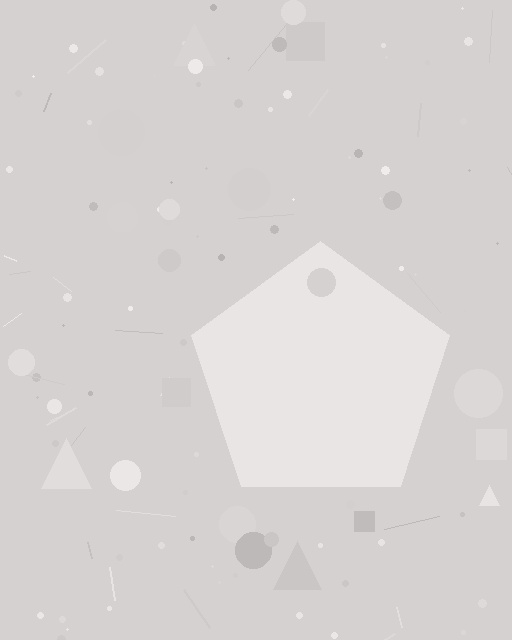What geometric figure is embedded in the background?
A pentagon is embedded in the background.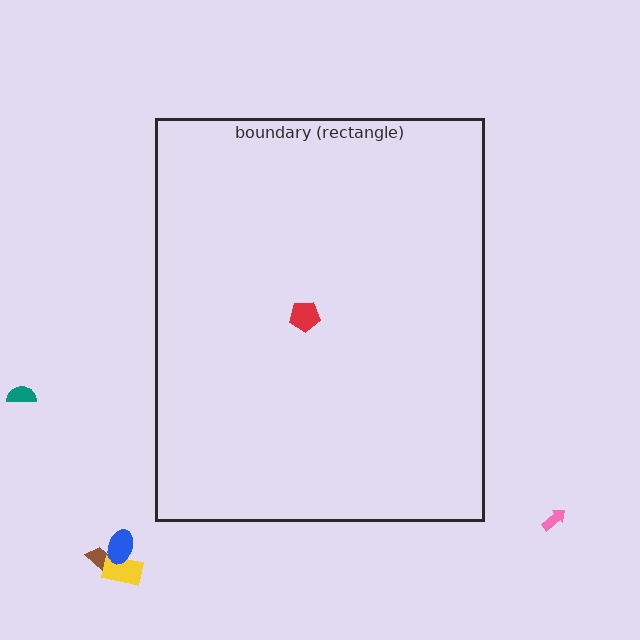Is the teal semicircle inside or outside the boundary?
Outside.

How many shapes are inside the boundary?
1 inside, 5 outside.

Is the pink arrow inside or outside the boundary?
Outside.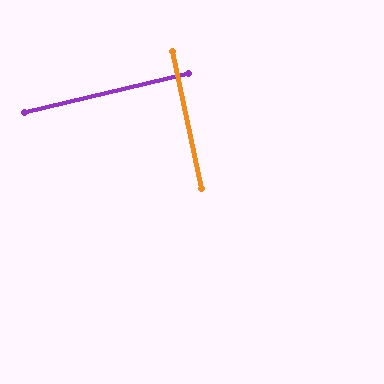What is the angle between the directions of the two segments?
Approximately 89 degrees.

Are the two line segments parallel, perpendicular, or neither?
Perpendicular — they meet at approximately 89°.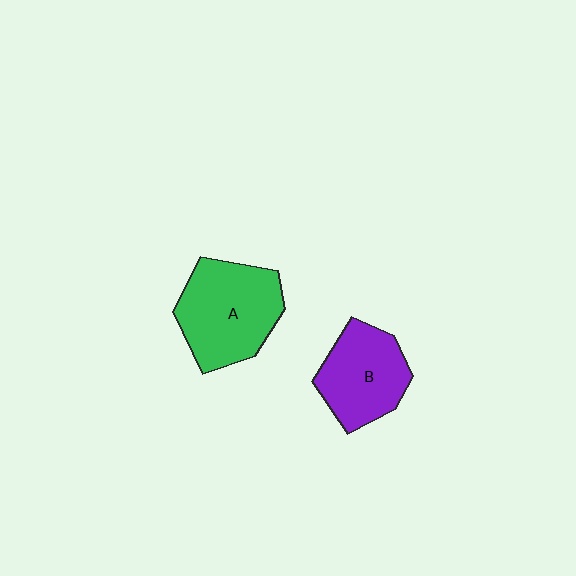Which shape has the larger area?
Shape A (green).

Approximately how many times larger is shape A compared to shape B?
Approximately 1.3 times.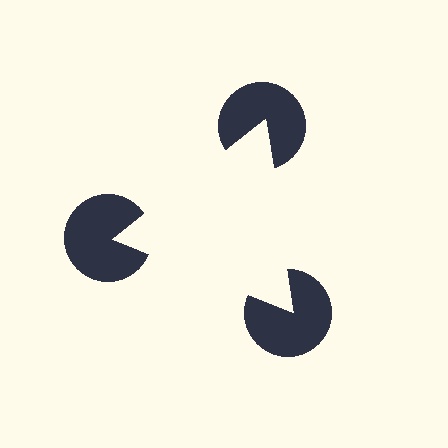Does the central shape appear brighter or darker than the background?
It typically appears slightly brighter than the background, even though no actual brightness change is drawn.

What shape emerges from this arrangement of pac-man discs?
An illusory triangle — its edges are inferred from the aligned wedge cuts in the pac-man discs, not physically drawn.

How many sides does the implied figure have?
3 sides.